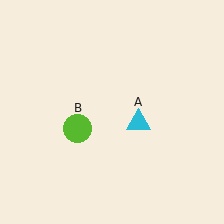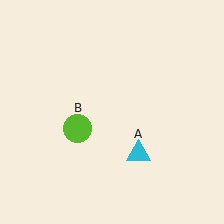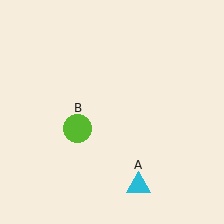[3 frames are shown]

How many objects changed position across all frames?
1 object changed position: cyan triangle (object A).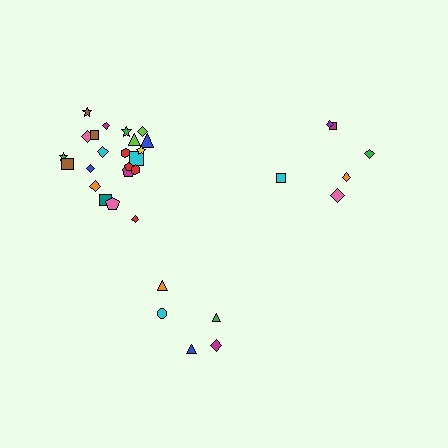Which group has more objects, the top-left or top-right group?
The top-left group.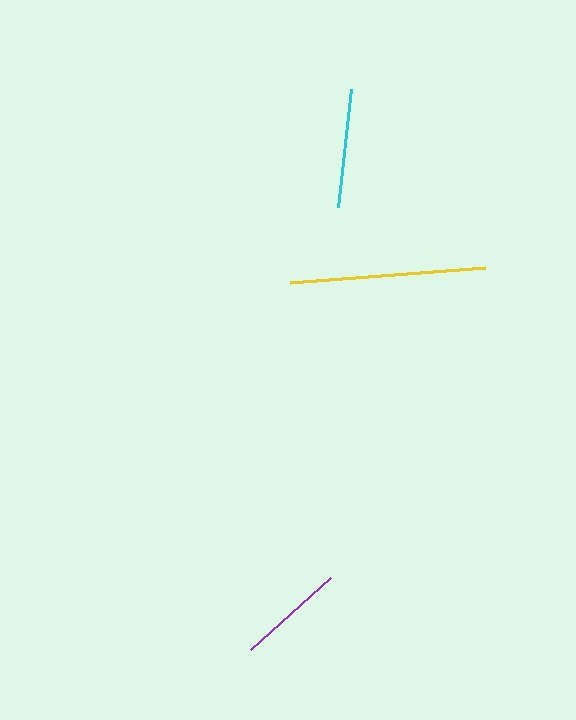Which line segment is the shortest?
The purple line is the shortest at approximately 108 pixels.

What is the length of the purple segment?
The purple segment is approximately 108 pixels long.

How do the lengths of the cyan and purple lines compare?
The cyan and purple lines are approximately the same length.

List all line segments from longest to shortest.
From longest to shortest: yellow, cyan, purple.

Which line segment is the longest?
The yellow line is the longest at approximately 196 pixels.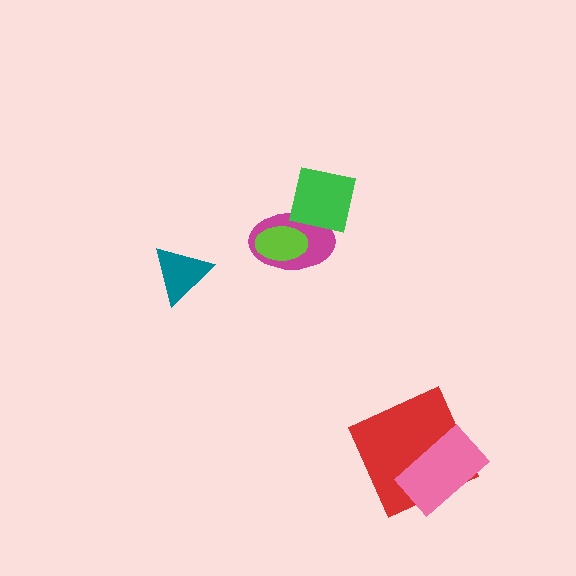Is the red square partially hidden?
Yes, it is partially covered by another shape.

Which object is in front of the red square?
The pink rectangle is in front of the red square.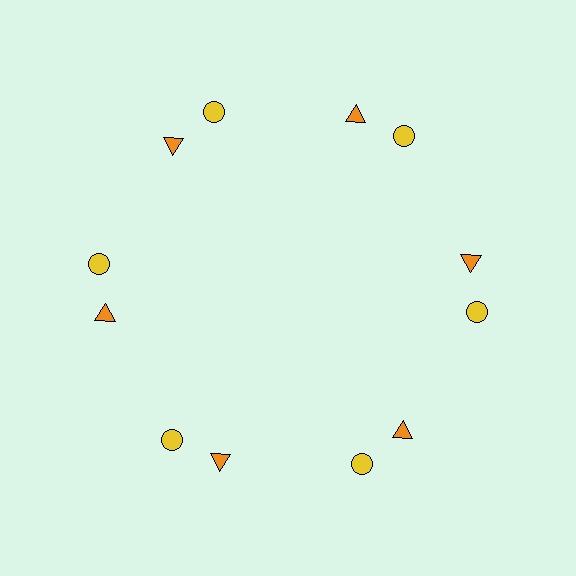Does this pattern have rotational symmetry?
Yes, this pattern has 6-fold rotational symmetry. It looks the same after rotating 60 degrees around the center.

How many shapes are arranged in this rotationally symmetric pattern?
There are 12 shapes, arranged in 6 groups of 2.